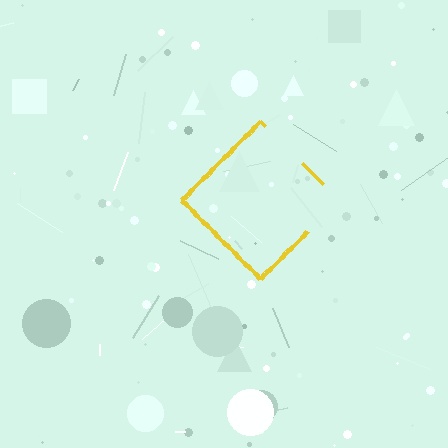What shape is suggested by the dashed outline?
The dashed outline suggests a diamond.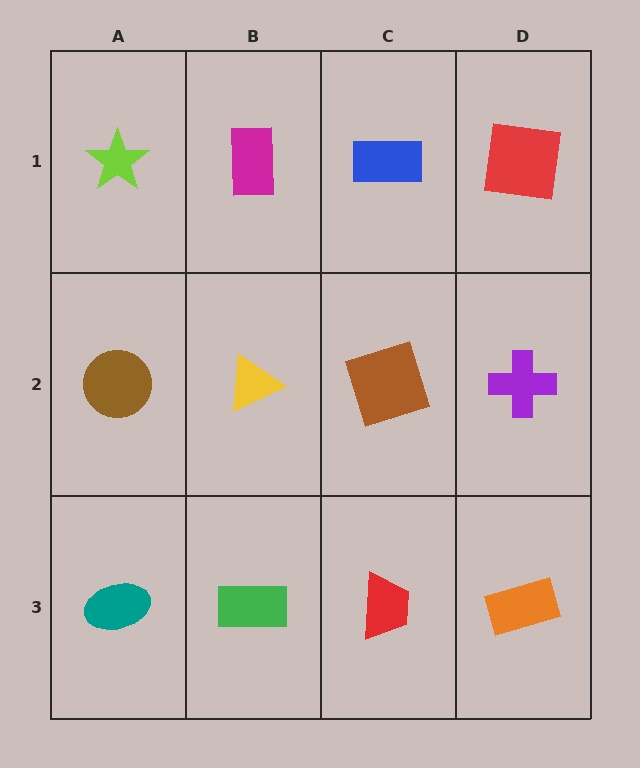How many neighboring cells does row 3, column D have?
2.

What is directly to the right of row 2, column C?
A purple cross.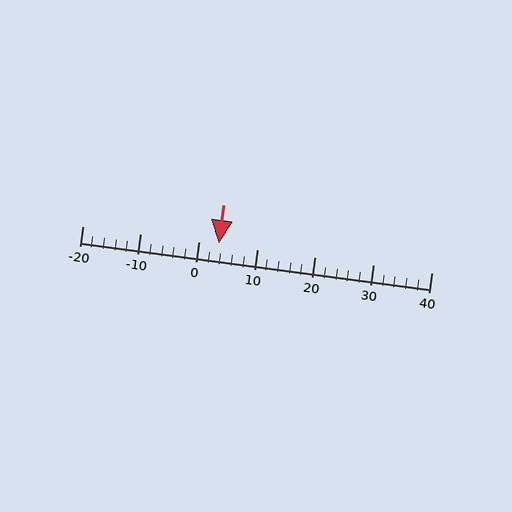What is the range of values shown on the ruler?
The ruler shows values from -20 to 40.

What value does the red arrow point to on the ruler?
The red arrow points to approximately 3.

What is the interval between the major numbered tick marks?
The major tick marks are spaced 10 units apart.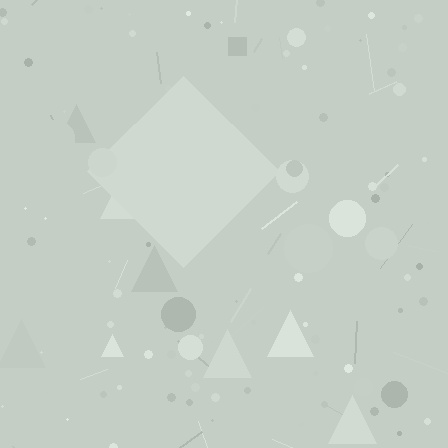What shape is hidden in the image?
A diamond is hidden in the image.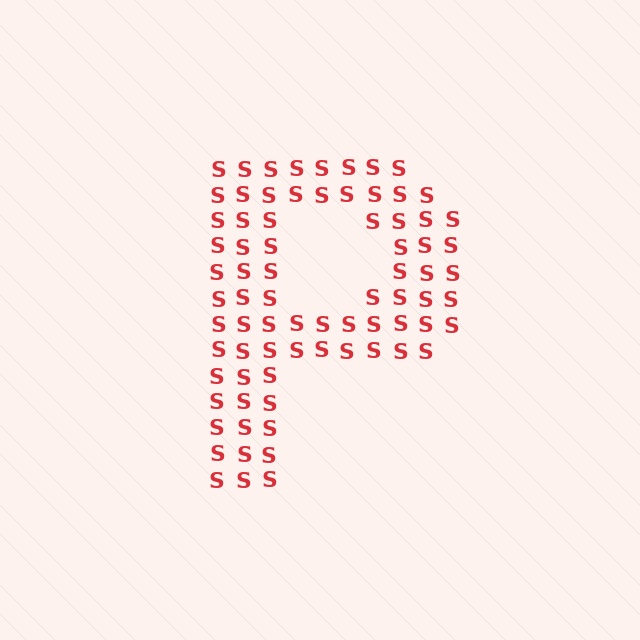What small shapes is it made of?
It is made of small letter S's.